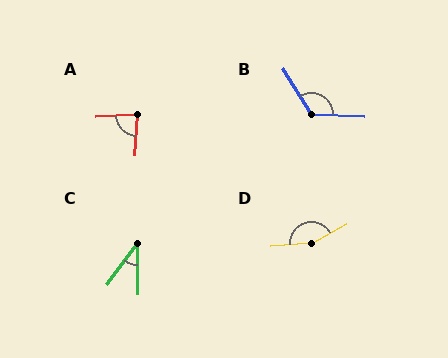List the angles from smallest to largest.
C (36°), A (83°), B (124°), D (155°).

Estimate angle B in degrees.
Approximately 124 degrees.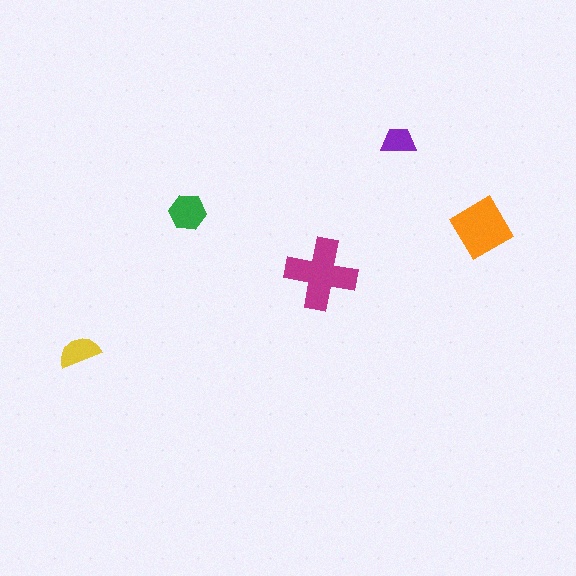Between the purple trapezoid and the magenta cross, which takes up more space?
The magenta cross.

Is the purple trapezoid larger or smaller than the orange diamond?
Smaller.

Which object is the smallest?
The purple trapezoid.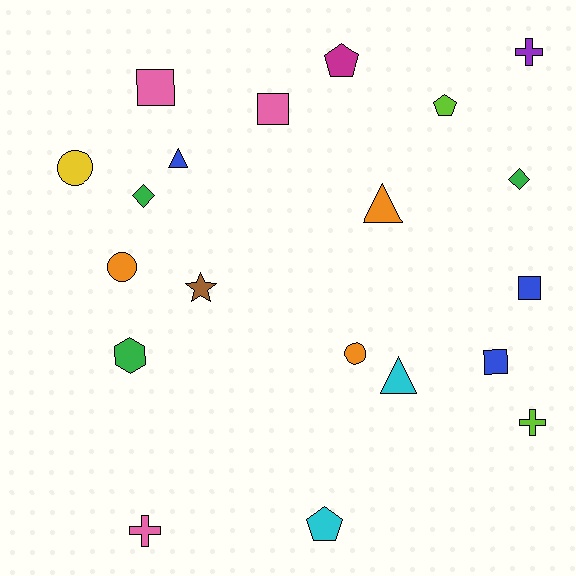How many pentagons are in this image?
There are 3 pentagons.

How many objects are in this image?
There are 20 objects.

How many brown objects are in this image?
There is 1 brown object.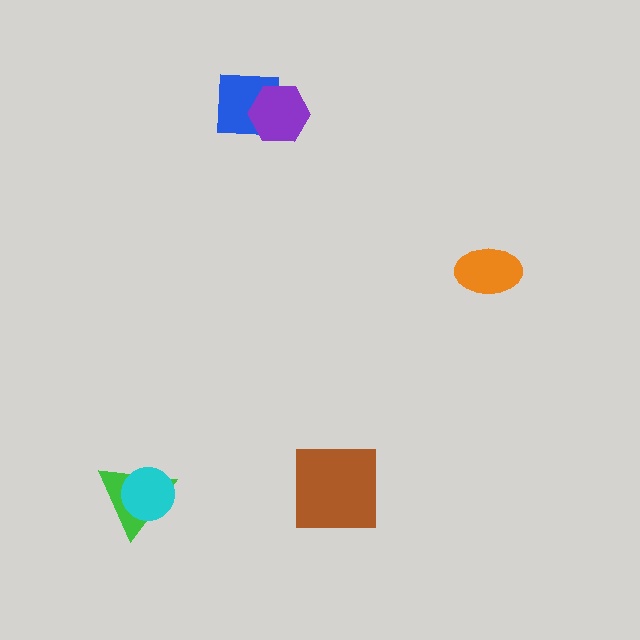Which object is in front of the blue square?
The purple hexagon is in front of the blue square.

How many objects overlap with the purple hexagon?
1 object overlaps with the purple hexagon.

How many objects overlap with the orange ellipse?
0 objects overlap with the orange ellipse.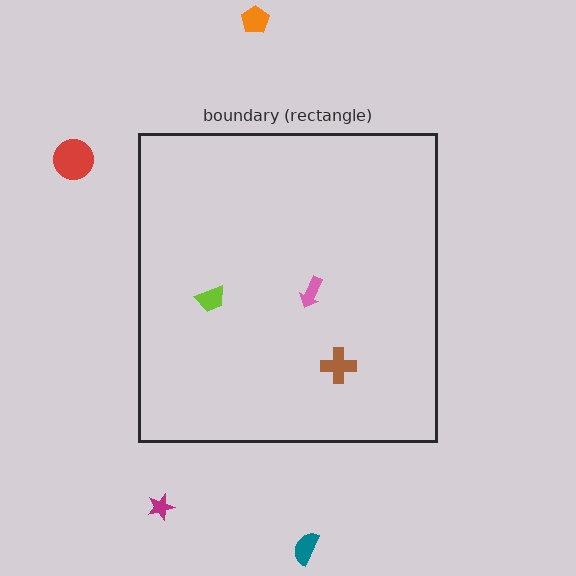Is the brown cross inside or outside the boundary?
Inside.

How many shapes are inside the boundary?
3 inside, 4 outside.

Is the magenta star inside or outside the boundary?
Outside.